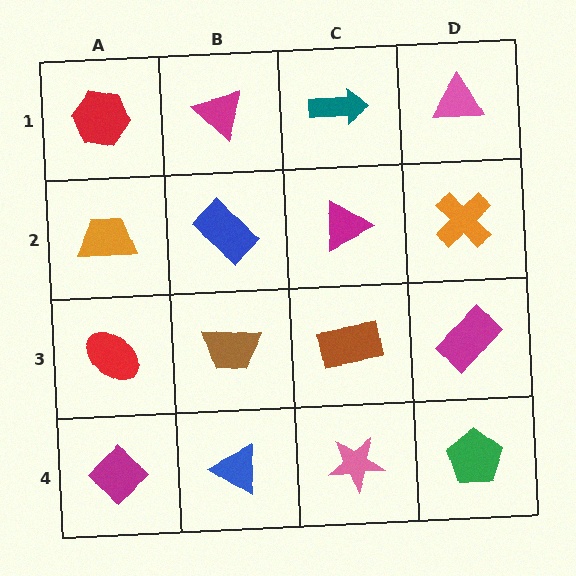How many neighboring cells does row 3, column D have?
3.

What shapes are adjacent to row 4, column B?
A brown trapezoid (row 3, column B), a magenta diamond (row 4, column A), a pink star (row 4, column C).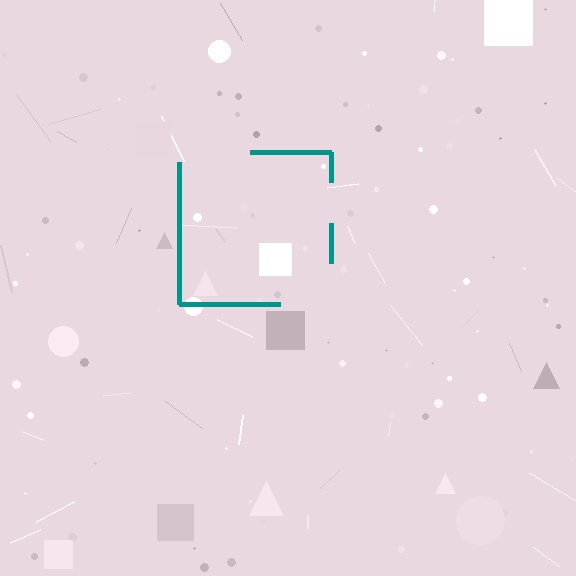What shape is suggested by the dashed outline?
The dashed outline suggests a square.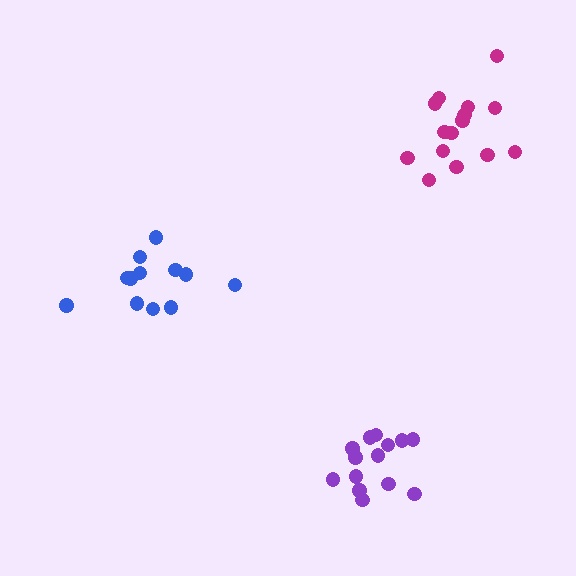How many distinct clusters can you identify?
There are 3 distinct clusters.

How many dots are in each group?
Group 1: 12 dots, Group 2: 15 dots, Group 3: 14 dots (41 total).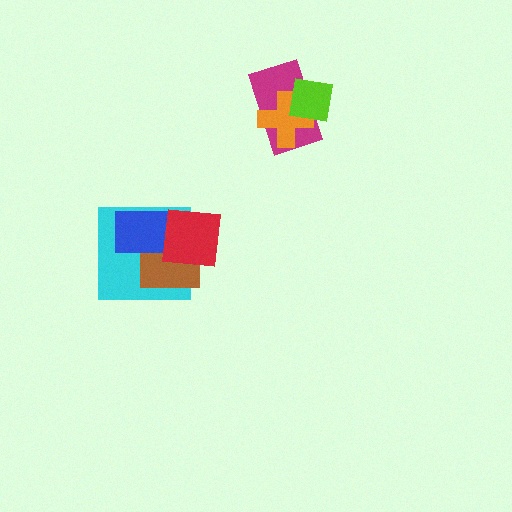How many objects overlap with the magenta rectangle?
2 objects overlap with the magenta rectangle.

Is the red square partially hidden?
No, no other shape covers it.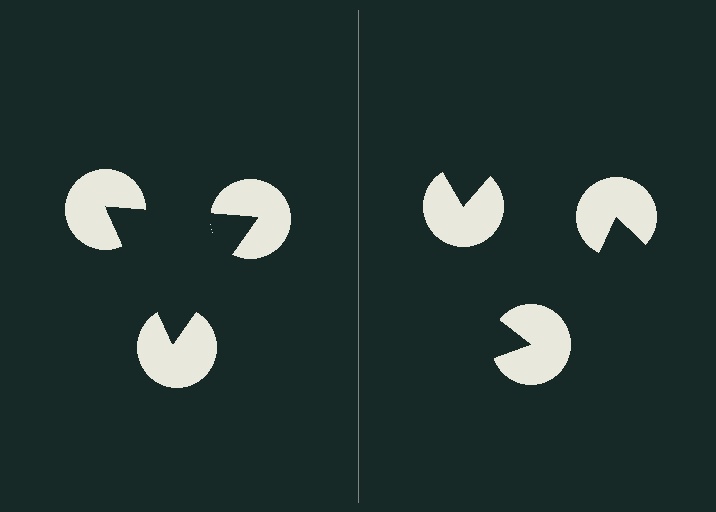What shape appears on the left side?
An illusory triangle.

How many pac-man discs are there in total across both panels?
6 — 3 on each side.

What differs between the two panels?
The pac-man discs are positioned identically on both sides; only the wedge orientations differ. On the left they align to a triangle; on the right they are misaligned.